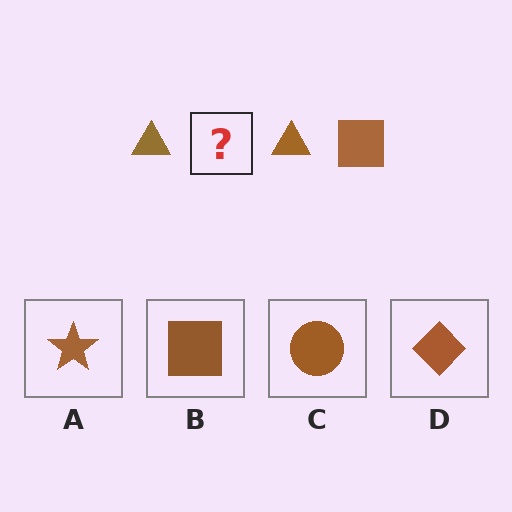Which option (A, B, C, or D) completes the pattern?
B.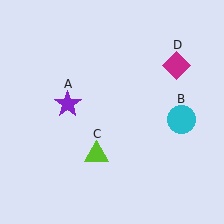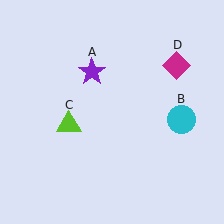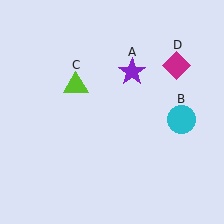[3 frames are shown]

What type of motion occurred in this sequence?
The purple star (object A), lime triangle (object C) rotated clockwise around the center of the scene.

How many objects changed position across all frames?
2 objects changed position: purple star (object A), lime triangle (object C).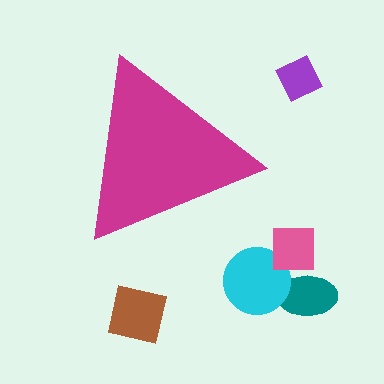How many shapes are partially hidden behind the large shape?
0 shapes are partially hidden.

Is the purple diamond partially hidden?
No, the purple diamond is fully visible.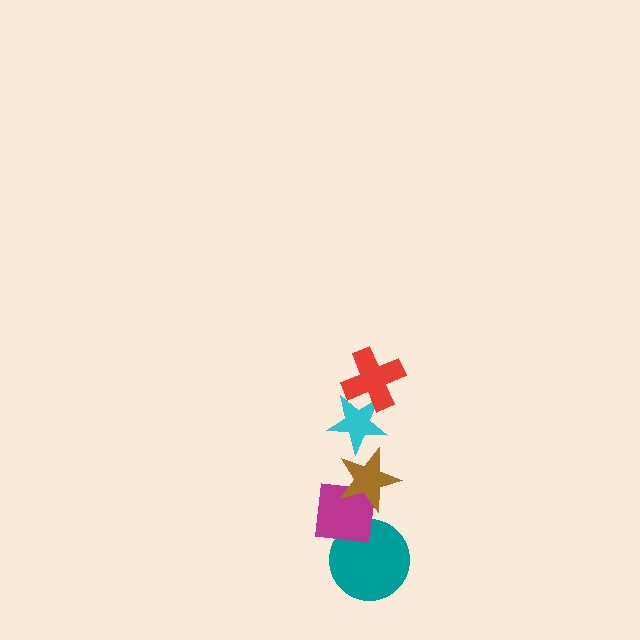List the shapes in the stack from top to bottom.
From top to bottom: the red cross, the cyan star, the brown star, the magenta square, the teal circle.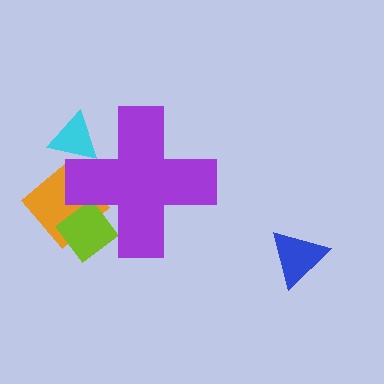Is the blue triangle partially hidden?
No, the blue triangle is fully visible.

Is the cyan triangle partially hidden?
Yes, the cyan triangle is partially hidden behind the purple cross.